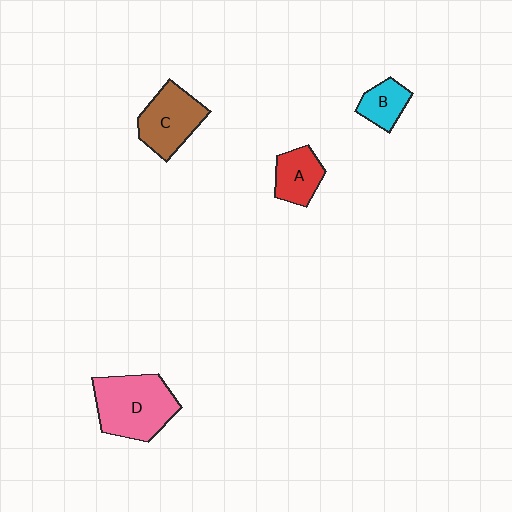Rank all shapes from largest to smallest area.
From largest to smallest: D (pink), C (brown), A (red), B (cyan).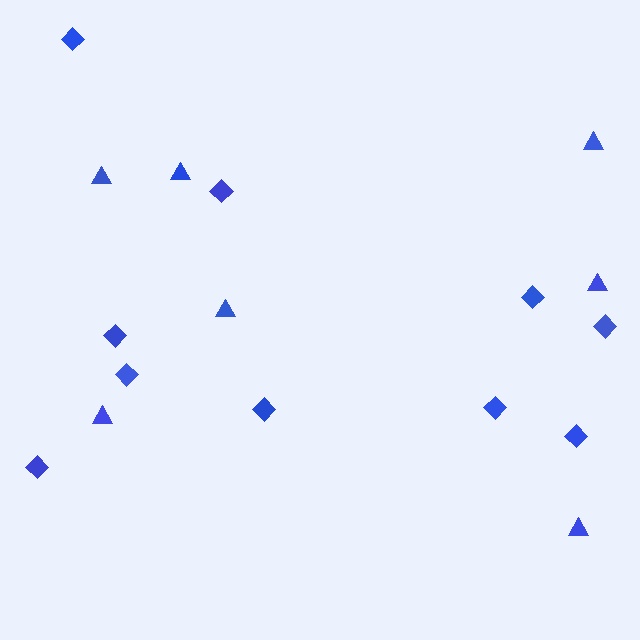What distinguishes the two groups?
There are 2 groups: one group of triangles (7) and one group of diamonds (10).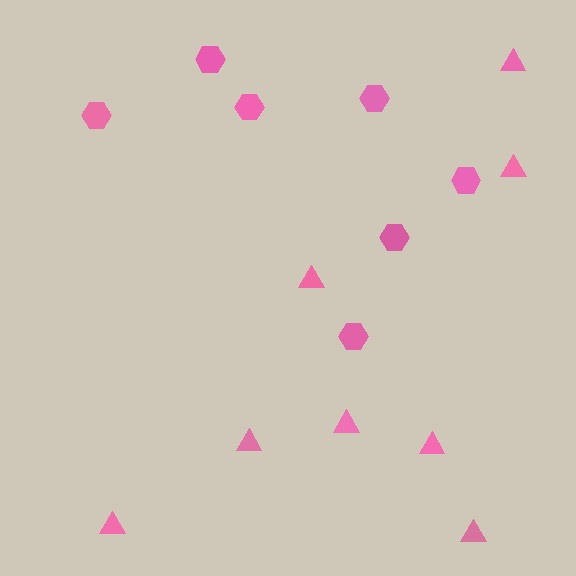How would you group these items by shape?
There are 2 groups: one group of hexagons (7) and one group of triangles (8).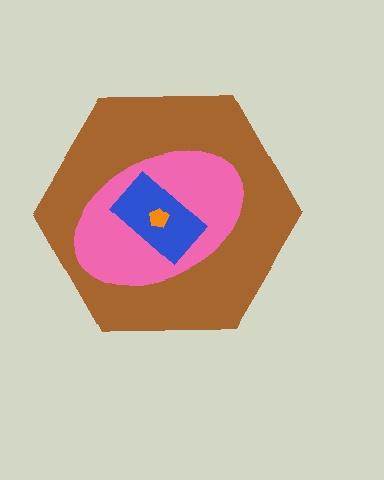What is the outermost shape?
The brown hexagon.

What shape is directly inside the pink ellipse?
The blue rectangle.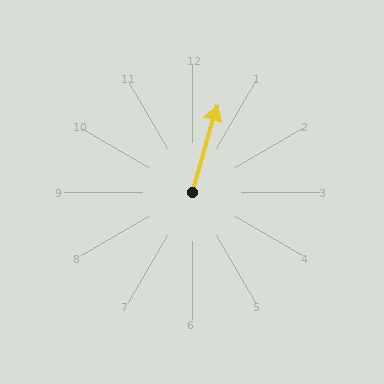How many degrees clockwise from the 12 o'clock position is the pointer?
Approximately 16 degrees.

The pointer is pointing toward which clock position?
Roughly 1 o'clock.